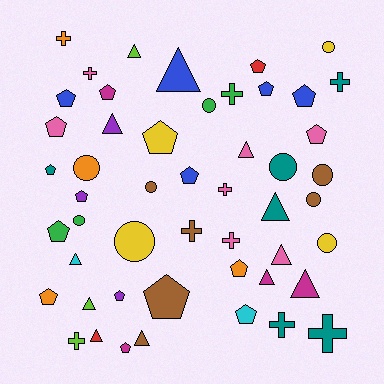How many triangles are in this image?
There are 12 triangles.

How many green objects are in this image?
There are 4 green objects.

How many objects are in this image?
There are 50 objects.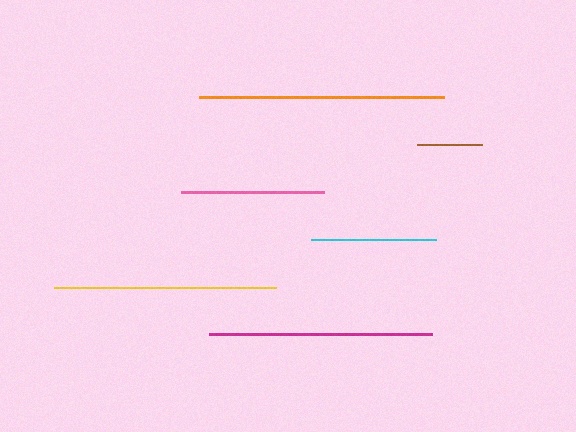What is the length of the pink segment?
The pink segment is approximately 143 pixels long.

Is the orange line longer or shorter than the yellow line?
The orange line is longer than the yellow line.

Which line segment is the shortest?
The brown line is the shortest at approximately 65 pixels.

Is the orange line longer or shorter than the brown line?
The orange line is longer than the brown line.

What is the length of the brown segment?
The brown segment is approximately 65 pixels long.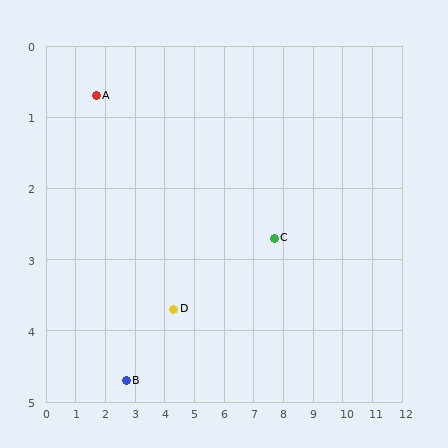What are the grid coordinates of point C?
Point C is at approximately (7.7, 2.7).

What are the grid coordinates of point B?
Point B is at approximately (2.7, 4.7).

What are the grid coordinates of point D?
Point D is at approximately (4.3, 3.7).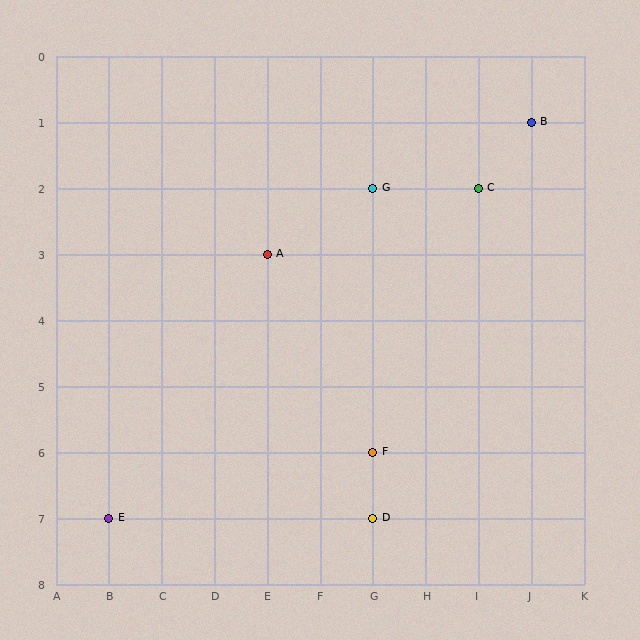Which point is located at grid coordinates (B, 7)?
Point E is at (B, 7).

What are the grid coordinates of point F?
Point F is at grid coordinates (G, 6).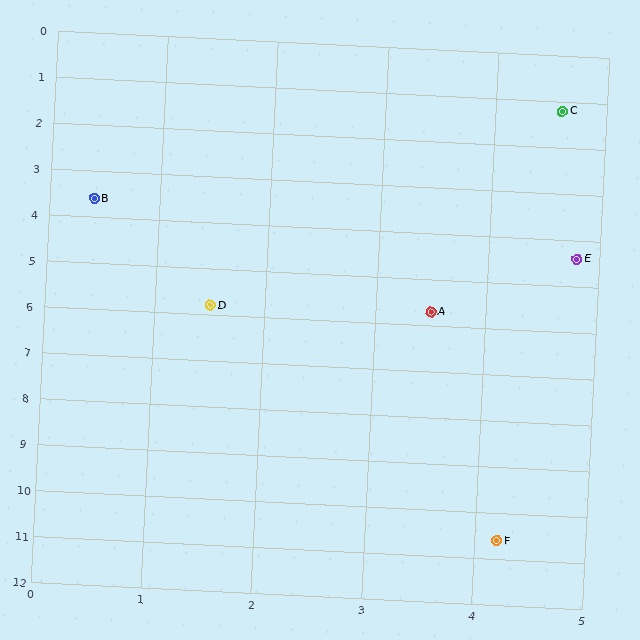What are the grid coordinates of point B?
Point B is at approximately (0.4, 3.6).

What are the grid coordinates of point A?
Point A is at approximately (3.5, 5.7).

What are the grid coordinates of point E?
Point E is at approximately (4.8, 4.4).